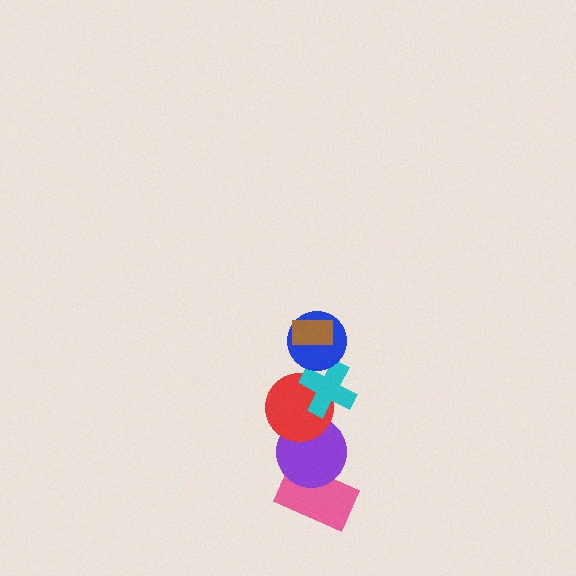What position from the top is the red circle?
The red circle is 4th from the top.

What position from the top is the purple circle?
The purple circle is 5th from the top.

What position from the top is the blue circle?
The blue circle is 2nd from the top.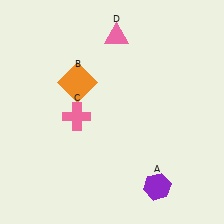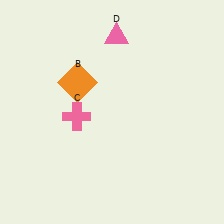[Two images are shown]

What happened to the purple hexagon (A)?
The purple hexagon (A) was removed in Image 2. It was in the bottom-right area of Image 1.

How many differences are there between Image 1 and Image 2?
There is 1 difference between the two images.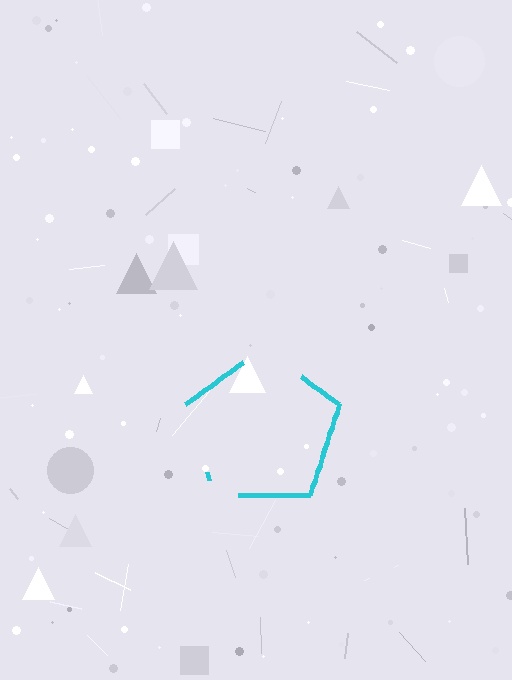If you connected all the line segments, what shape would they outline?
They would outline a pentagon.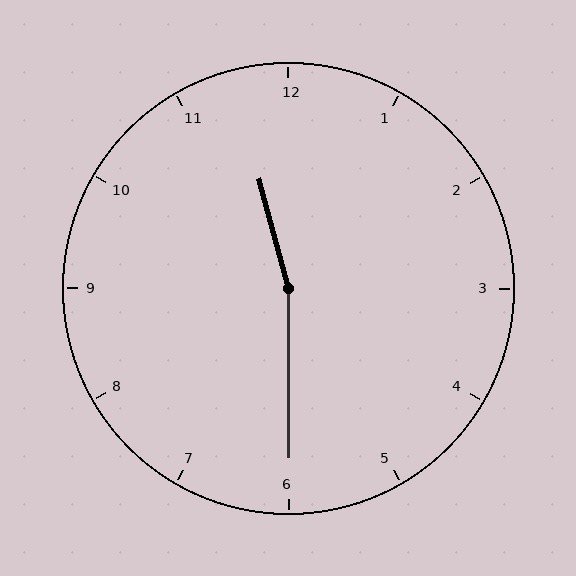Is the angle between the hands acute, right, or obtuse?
It is obtuse.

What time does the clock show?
11:30.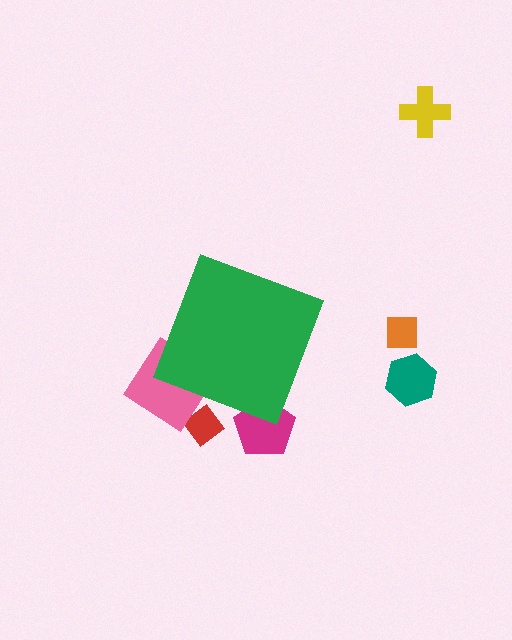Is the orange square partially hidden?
No, the orange square is fully visible.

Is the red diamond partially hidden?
Yes, the red diamond is partially hidden behind the green diamond.